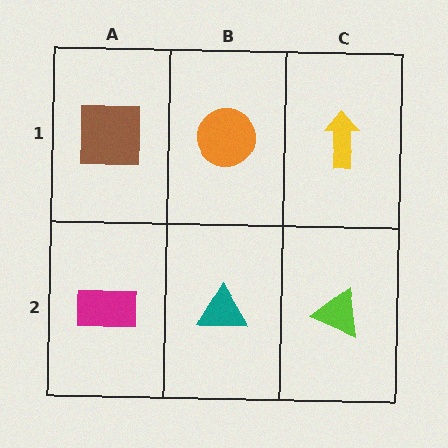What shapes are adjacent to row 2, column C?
A yellow arrow (row 1, column C), a teal triangle (row 2, column B).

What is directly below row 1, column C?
A lime triangle.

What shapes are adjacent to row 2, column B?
An orange circle (row 1, column B), a magenta rectangle (row 2, column A), a lime triangle (row 2, column C).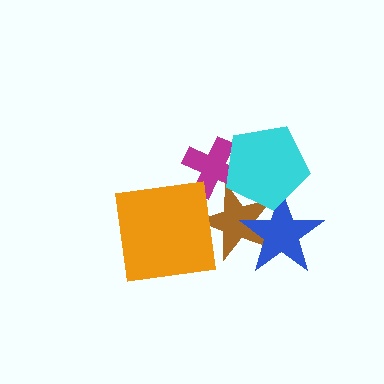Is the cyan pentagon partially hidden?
No, no other shape covers it.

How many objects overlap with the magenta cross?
2 objects overlap with the magenta cross.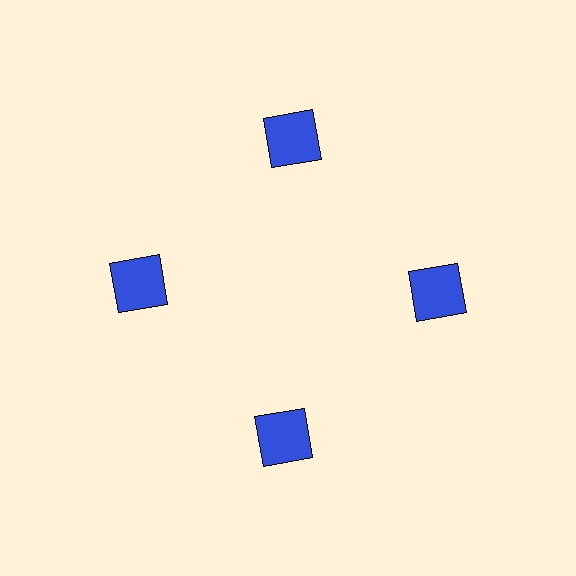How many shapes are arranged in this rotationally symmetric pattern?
There are 4 shapes, arranged in 4 groups of 1.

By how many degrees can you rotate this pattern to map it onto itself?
The pattern maps onto itself every 90 degrees of rotation.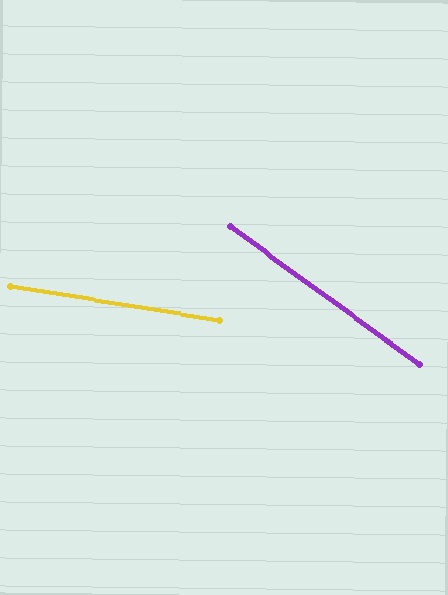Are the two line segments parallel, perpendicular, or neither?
Neither parallel nor perpendicular — they differ by about 27°.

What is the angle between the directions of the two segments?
Approximately 27 degrees.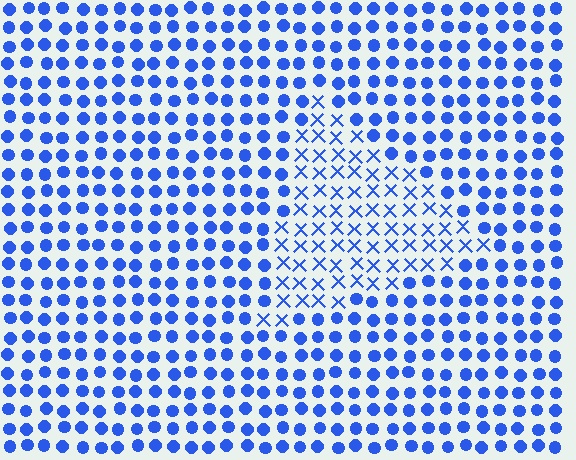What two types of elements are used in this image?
The image uses X marks inside the triangle region and circles outside it.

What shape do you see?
I see a triangle.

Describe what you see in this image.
The image is filled with small blue elements arranged in a uniform grid. A triangle-shaped region contains X marks, while the surrounding area contains circles. The boundary is defined purely by the change in element shape.